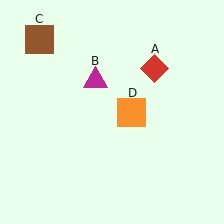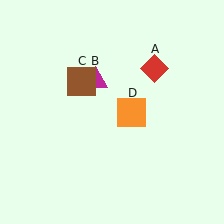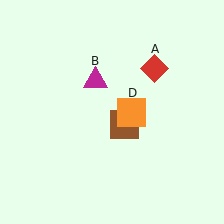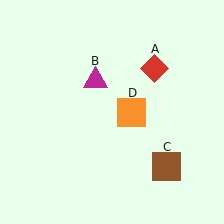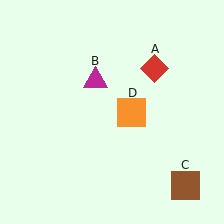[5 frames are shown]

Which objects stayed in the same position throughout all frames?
Red diamond (object A) and magenta triangle (object B) and orange square (object D) remained stationary.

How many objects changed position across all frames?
1 object changed position: brown square (object C).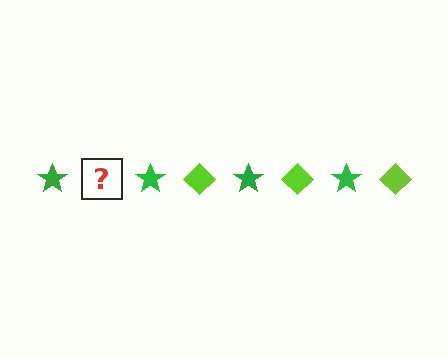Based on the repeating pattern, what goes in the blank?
The blank should be a lime diamond.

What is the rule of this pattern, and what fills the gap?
The rule is that the pattern alternates between green star and lime diamond. The gap should be filled with a lime diamond.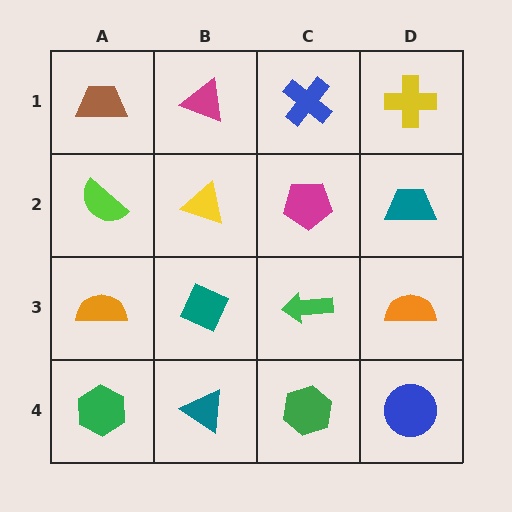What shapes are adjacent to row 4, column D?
An orange semicircle (row 3, column D), a green hexagon (row 4, column C).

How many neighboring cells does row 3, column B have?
4.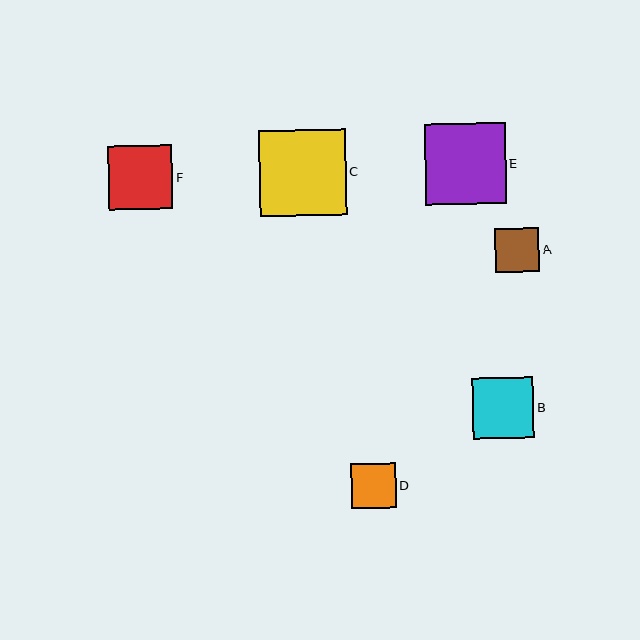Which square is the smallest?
Square A is the smallest with a size of approximately 45 pixels.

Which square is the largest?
Square C is the largest with a size of approximately 86 pixels.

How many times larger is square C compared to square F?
Square C is approximately 1.3 times the size of square F.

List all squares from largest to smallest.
From largest to smallest: C, E, F, B, D, A.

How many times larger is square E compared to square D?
Square E is approximately 1.8 times the size of square D.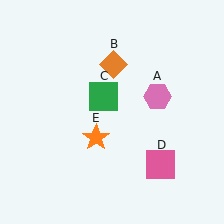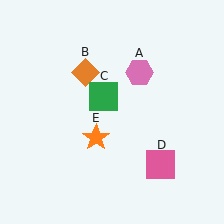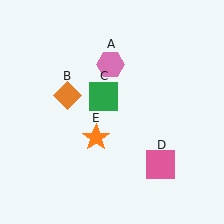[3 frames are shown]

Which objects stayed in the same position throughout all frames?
Green square (object C) and pink square (object D) and orange star (object E) remained stationary.